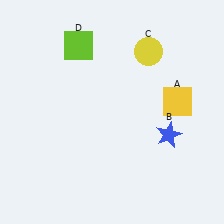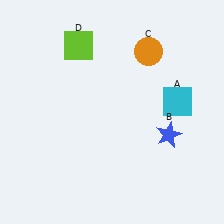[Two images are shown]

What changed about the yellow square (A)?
In Image 1, A is yellow. In Image 2, it changed to cyan.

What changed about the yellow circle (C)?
In Image 1, C is yellow. In Image 2, it changed to orange.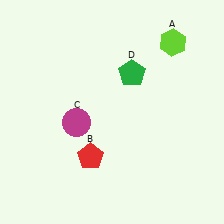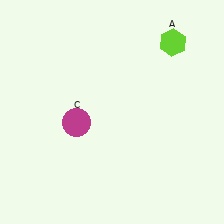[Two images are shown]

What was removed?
The green pentagon (D), the red pentagon (B) were removed in Image 2.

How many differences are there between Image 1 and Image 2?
There are 2 differences between the two images.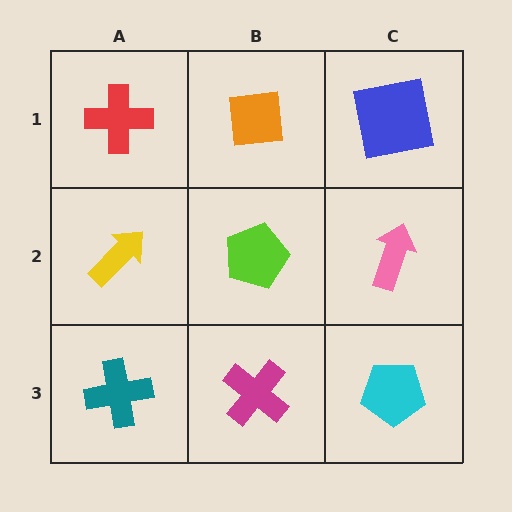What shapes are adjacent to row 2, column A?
A red cross (row 1, column A), a teal cross (row 3, column A), a lime pentagon (row 2, column B).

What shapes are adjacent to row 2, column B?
An orange square (row 1, column B), a magenta cross (row 3, column B), a yellow arrow (row 2, column A), a pink arrow (row 2, column C).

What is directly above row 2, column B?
An orange square.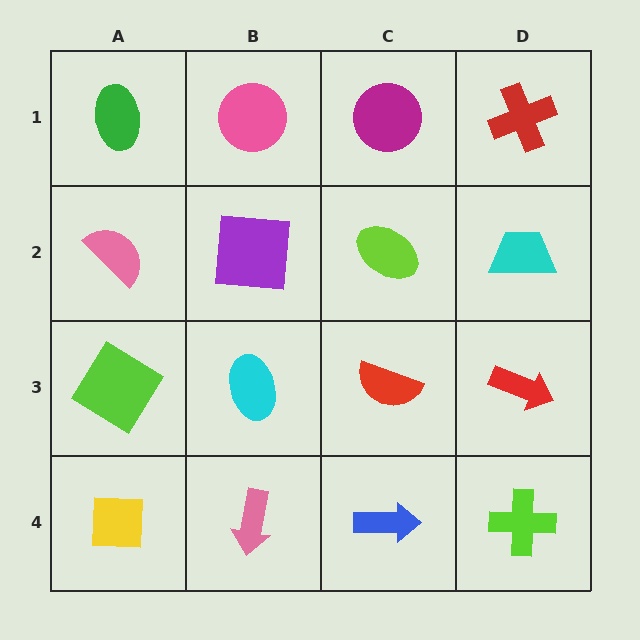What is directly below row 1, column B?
A purple square.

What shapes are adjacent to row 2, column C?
A magenta circle (row 1, column C), a red semicircle (row 3, column C), a purple square (row 2, column B), a cyan trapezoid (row 2, column D).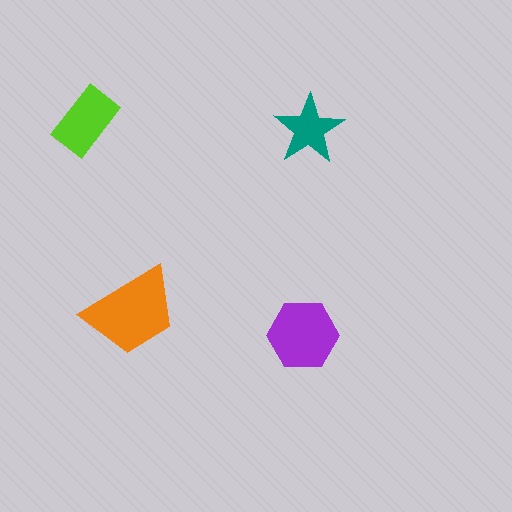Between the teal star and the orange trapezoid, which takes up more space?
The orange trapezoid.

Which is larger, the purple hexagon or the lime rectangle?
The purple hexagon.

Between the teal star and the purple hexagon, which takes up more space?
The purple hexagon.